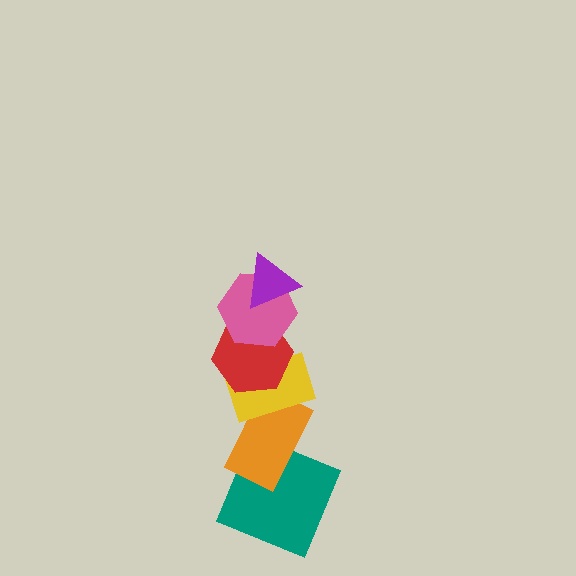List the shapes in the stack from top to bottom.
From top to bottom: the purple triangle, the pink hexagon, the red hexagon, the yellow rectangle, the orange rectangle, the teal square.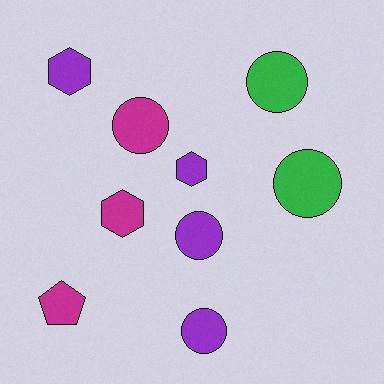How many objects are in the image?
There are 9 objects.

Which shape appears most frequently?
Circle, with 5 objects.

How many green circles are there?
There are 2 green circles.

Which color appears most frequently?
Purple, with 4 objects.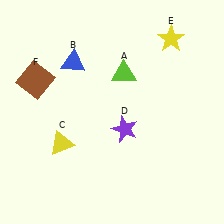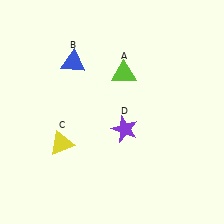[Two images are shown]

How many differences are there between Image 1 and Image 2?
There are 2 differences between the two images.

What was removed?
The yellow star (E), the brown square (F) were removed in Image 2.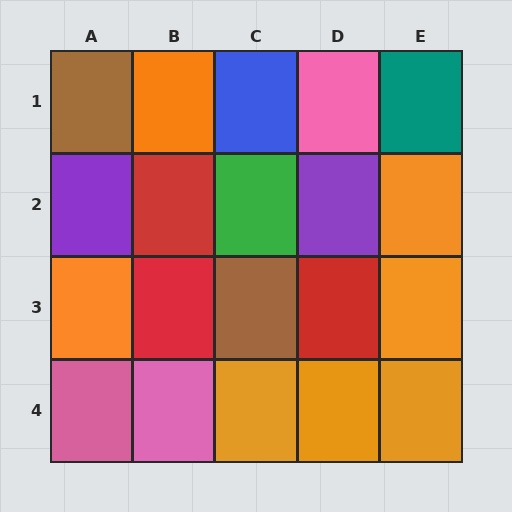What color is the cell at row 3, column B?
Red.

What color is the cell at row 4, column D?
Orange.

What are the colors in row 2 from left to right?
Purple, red, green, purple, orange.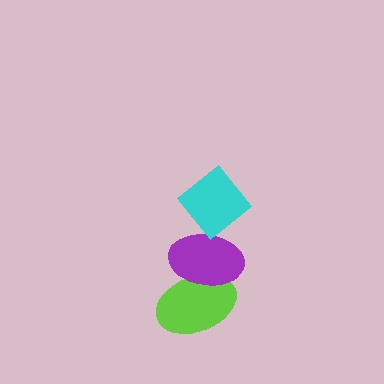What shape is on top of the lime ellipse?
The purple ellipse is on top of the lime ellipse.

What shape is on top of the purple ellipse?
The cyan diamond is on top of the purple ellipse.